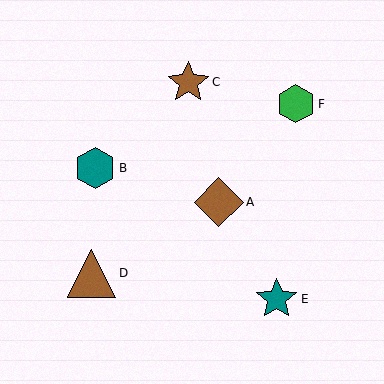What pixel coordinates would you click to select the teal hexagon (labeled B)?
Click at (95, 168) to select the teal hexagon B.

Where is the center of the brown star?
The center of the brown star is at (188, 83).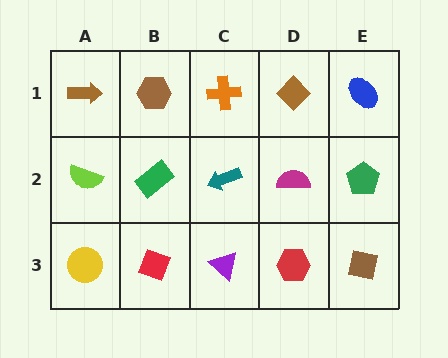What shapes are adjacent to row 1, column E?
A green pentagon (row 2, column E), a brown diamond (row 1, column D).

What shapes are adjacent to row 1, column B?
A green rectangle (row 2, column B), a brown arrow (row 1, column A), an orange cross (row 1, column C).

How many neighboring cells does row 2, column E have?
3.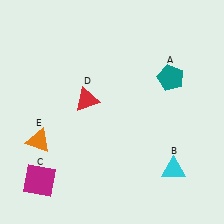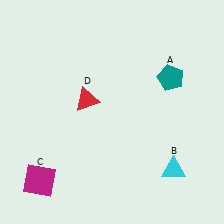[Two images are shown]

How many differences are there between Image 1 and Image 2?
There is 1 difference between the two images.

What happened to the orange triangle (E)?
The orange triangle (E) was removed in Image 2. It was in the bottom-left area of Image 1.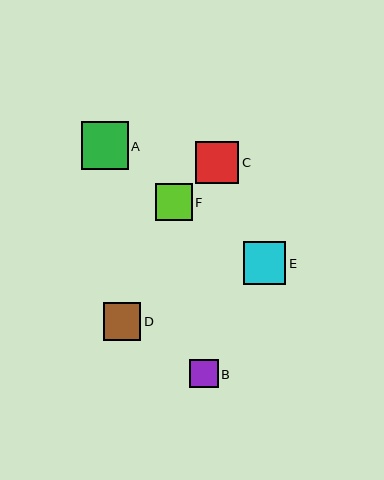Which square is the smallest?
Square B is the smallest with a size of approximately 28 pixels.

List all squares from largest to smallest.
From largest to smallest: A, E, C, D, F, B.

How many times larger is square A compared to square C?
Square A is approximately 1.1 times the size of square C.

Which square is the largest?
Square A is the largest with a size of approximately 47 pixels.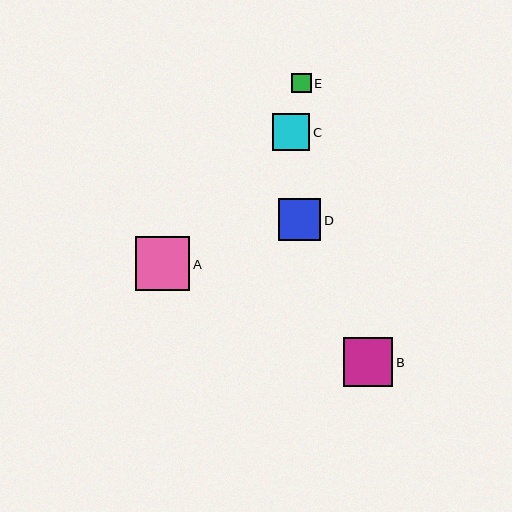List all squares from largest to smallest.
From largest to smallest: A, B, D, C, E.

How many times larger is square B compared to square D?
Square B is approximately 1.2 times the size of square D.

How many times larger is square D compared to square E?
Square D is approximately 2.2 times the size of square E.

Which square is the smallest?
Square E is the smallest with a size of approximately 20 pixels.